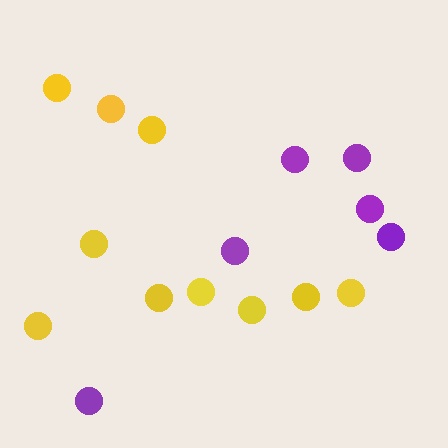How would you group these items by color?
There are 2 groups: one group of yellow circles (10) and one group of purple circles (6).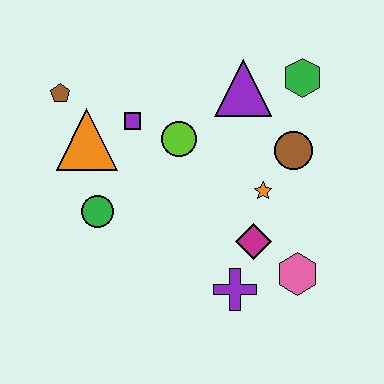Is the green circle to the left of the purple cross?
Yes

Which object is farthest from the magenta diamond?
The brown pentagon is farthest from the magenta diamond.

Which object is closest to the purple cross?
The magenta diamond is closest to the purple cross.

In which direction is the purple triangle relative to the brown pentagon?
The purple triangle is to the right of the brown pentagon.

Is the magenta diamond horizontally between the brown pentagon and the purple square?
No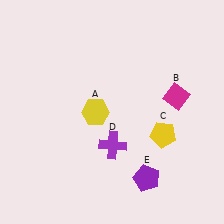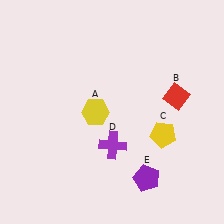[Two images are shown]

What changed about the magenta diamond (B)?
In Image 1, B is magenta. In Image 2, it changed to red.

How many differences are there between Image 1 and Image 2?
There is 1 difference between the two images.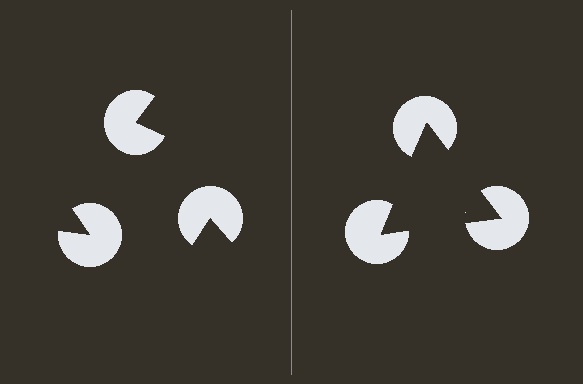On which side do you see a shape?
An illusory triangle appears on the right side. On the left side the wedge cuts are rotated, so no coherent shape forms.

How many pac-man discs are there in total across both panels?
6 — 3 on each side.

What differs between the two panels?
The pac-man discs are positioned identically on both sides; only the wedge orientations differ. On the right they align to a triangle; on the left they are misaligned.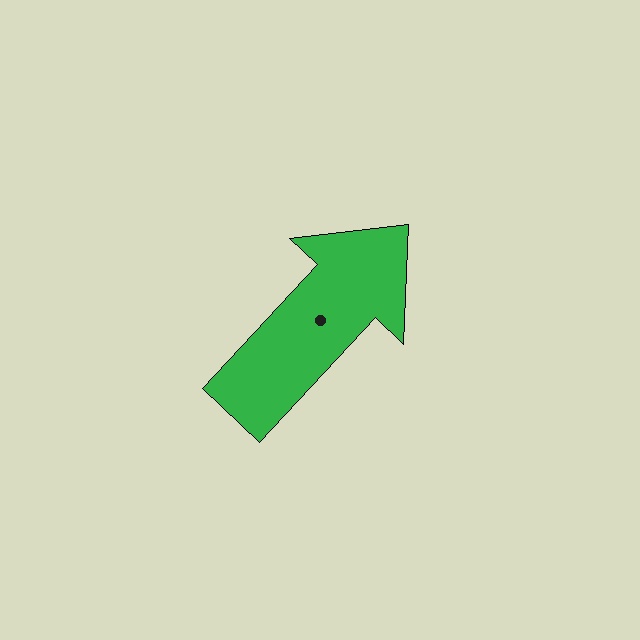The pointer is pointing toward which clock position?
Roughly 1 o'clock.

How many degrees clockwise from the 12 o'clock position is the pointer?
Approximately 43 degrees.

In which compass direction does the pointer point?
Northeast.